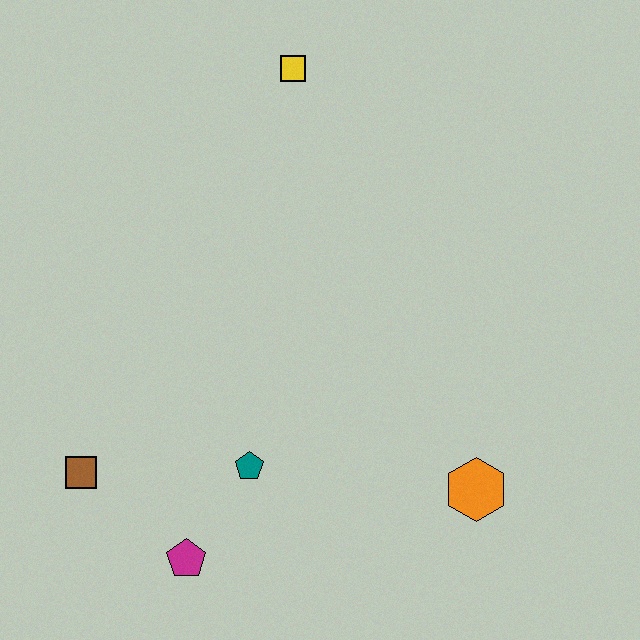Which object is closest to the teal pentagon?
The magenta pentagon is closest to the teal pentagon.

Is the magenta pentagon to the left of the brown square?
No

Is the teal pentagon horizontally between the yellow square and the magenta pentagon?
Yes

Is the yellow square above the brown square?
Yes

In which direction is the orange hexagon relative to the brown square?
The orange hexagon is to the right of the brown square.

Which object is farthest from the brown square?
The yellow square is farthest from the brown square.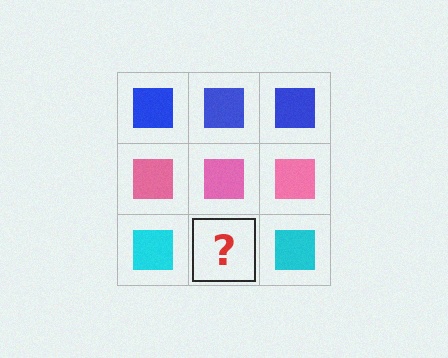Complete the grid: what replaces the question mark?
The question mark should be replaced with a cyan square.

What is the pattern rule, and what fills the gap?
The rule is that each row has a consistent color. The gap should be filled with a cyan square.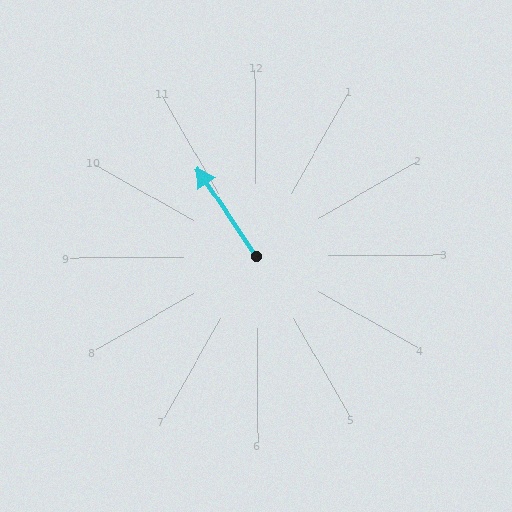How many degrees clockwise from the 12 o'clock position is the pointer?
Approximately 326 degrees.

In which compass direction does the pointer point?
Northwest.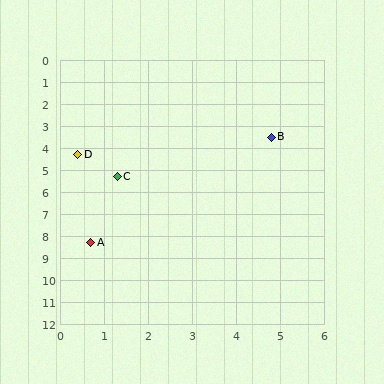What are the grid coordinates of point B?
Point B is at approximately (4.8, 3.5).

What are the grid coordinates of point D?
Point D is at approximately (0.4, 4.3).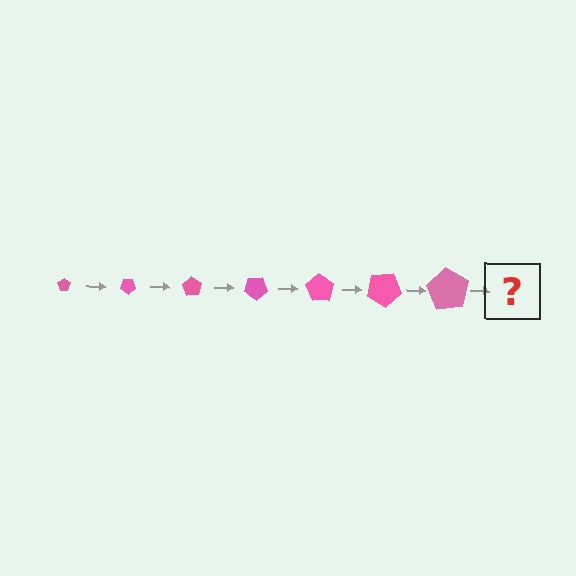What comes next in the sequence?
The next element should be a pentagon, larger than the previous one and rotated 245 degrees from the start.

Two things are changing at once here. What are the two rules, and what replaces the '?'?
The two rules are that the pentagon grows larger each step and it rotates 35 degrees each step. The '?' should be a pentagon, larger than the previous one and rotated 245 degrees from the start.